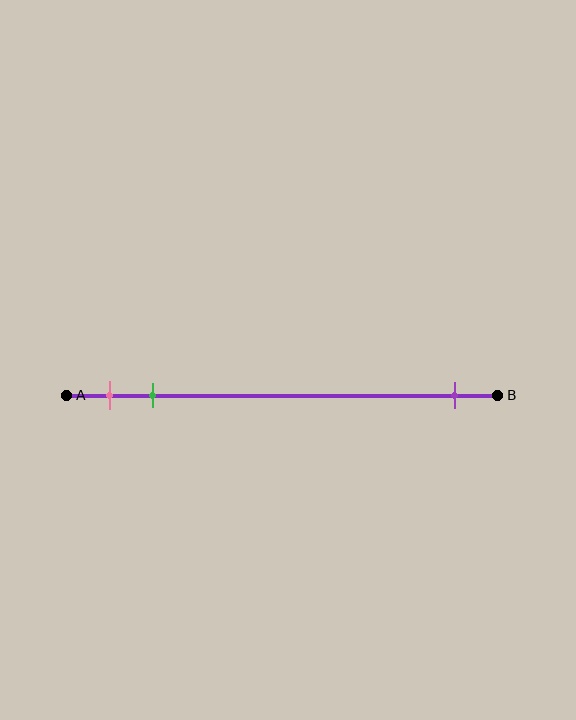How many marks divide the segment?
There are 3 marks dividing the segment.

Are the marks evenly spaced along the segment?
No, the marks are not evenly spaced.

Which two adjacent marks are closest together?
The pink and green marks are the closest adjacent pair.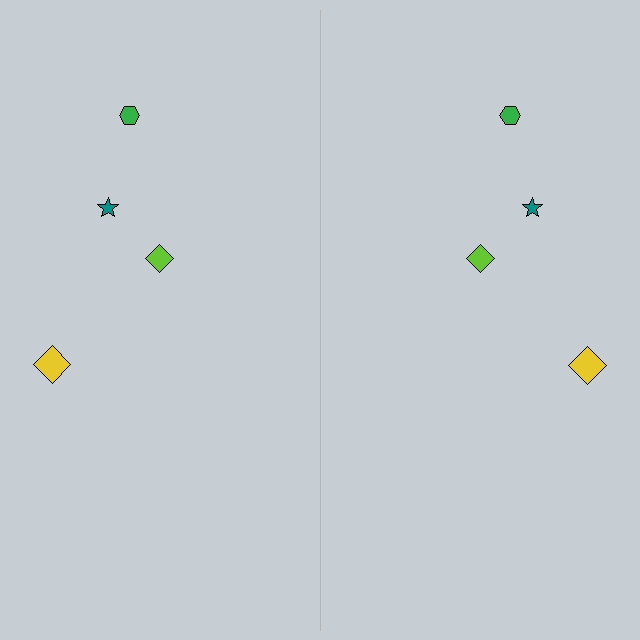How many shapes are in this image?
There are 8 shapes in this image.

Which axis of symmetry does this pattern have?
The pattern has a vertical axis of symmetry running through the center of the image.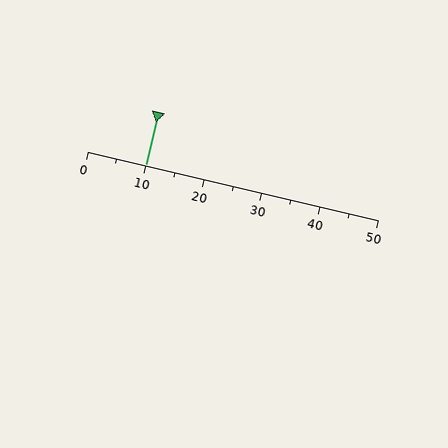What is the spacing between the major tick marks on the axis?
The major ticks are spaced 10 apart.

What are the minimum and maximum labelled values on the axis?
The axis runs from 0 to 50.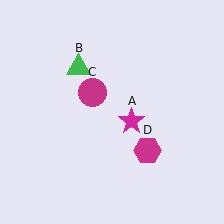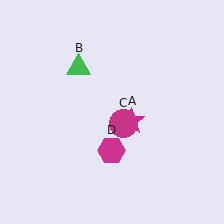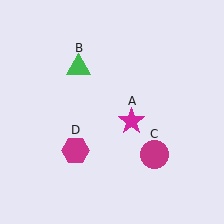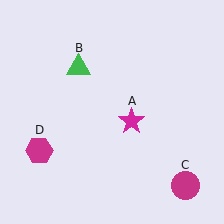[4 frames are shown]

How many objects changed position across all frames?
2 objects changed position: magenta circle (object C), magenta hexagon (object D).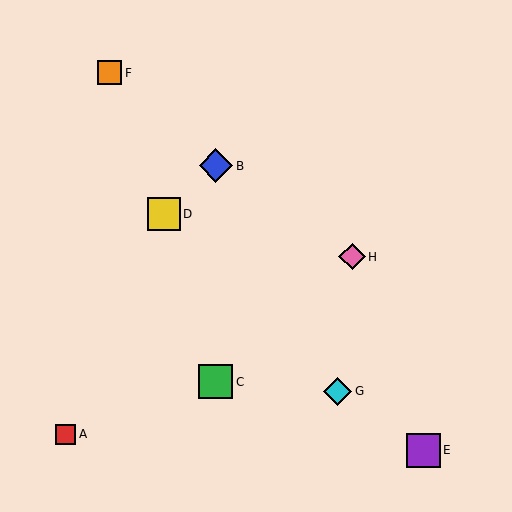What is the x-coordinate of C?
Object C is at x≈216.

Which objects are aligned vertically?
Objects B, C are aligned vertically.